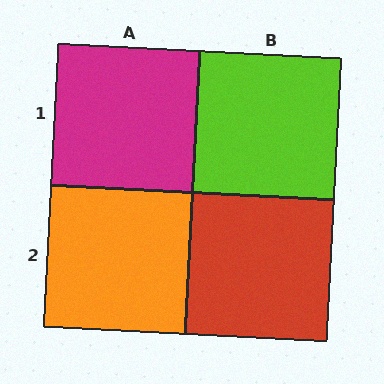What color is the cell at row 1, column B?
Lime.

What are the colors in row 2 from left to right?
Orange, red.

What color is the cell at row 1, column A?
Magenta.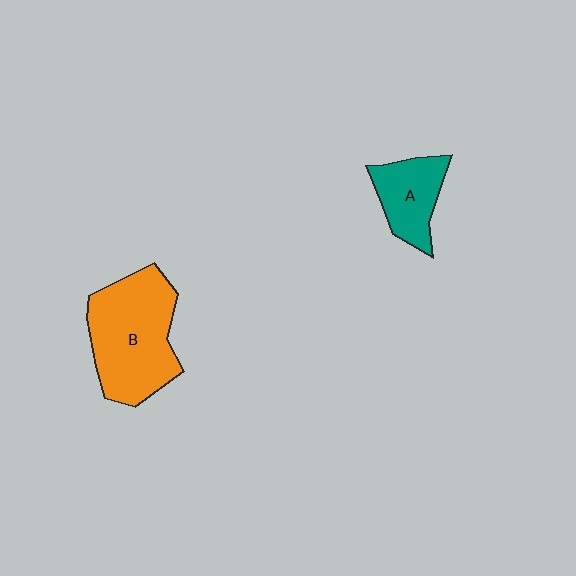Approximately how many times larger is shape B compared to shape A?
Approximately 2.0 times.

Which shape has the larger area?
Shape B (orange).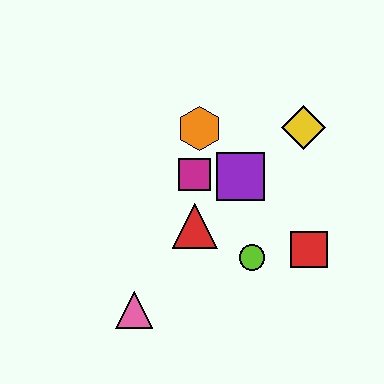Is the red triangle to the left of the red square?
Yes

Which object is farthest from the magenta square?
The pink triangle is farthest from the magenta square.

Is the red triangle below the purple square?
Yes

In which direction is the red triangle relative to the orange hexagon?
The red triangle is below the orange hexagon.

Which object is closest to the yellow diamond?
The purple square is closest to the yellow diamond.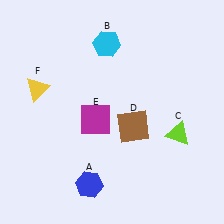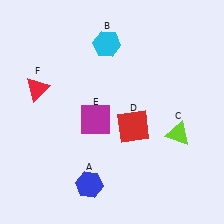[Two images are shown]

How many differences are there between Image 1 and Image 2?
There are 2 differences between the two images.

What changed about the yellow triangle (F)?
In Image 1, F is yellow. In Image 2, it changed to red.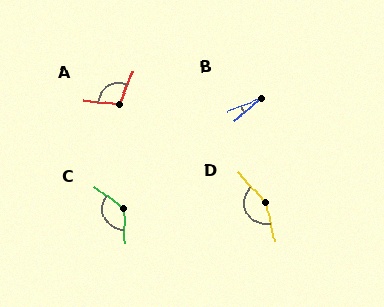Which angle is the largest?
D, at approximately 151 degrees.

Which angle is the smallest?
B, at approximately 17 degrees.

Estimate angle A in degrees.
Approximately 107 degrees.